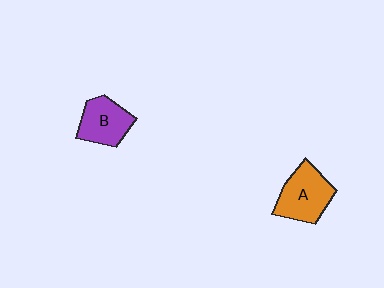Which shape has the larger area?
Shape A (orange).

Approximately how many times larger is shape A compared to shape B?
Approximately 1.2 times.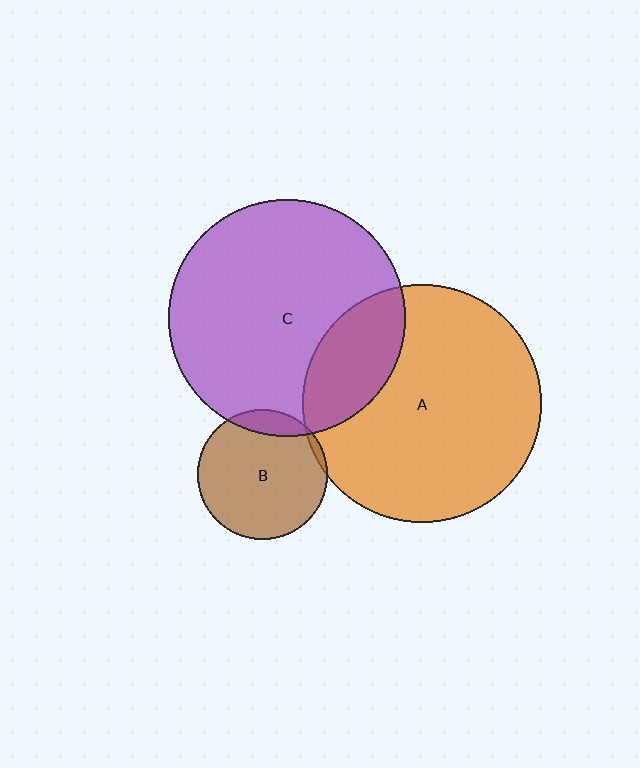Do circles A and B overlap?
Yes.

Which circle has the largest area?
Circle A (orange).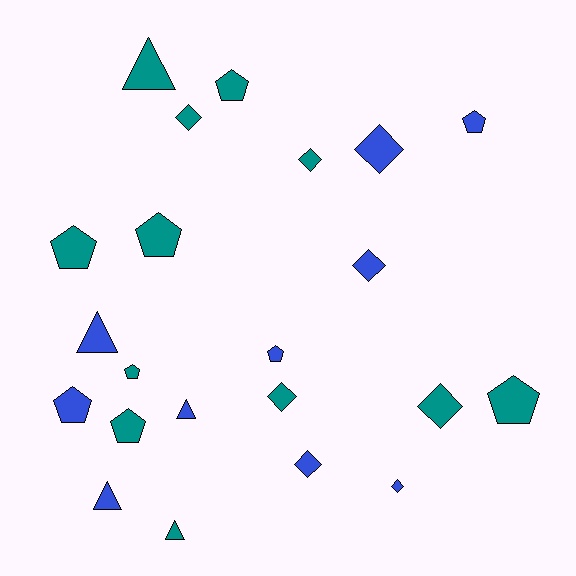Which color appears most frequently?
Teal, with 12 objects.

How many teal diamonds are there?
There are 4 teal diamonds.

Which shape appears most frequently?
Pentagon, with 9 objects.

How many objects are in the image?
There are 22 objects.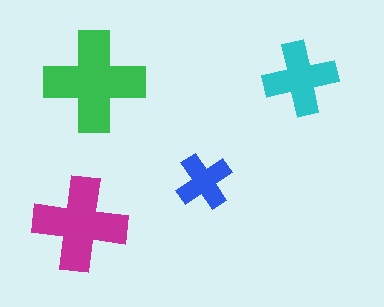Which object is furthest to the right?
The cyan cross is rightmost.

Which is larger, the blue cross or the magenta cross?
The magenta one.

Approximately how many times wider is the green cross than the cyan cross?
About 1.5 times wider.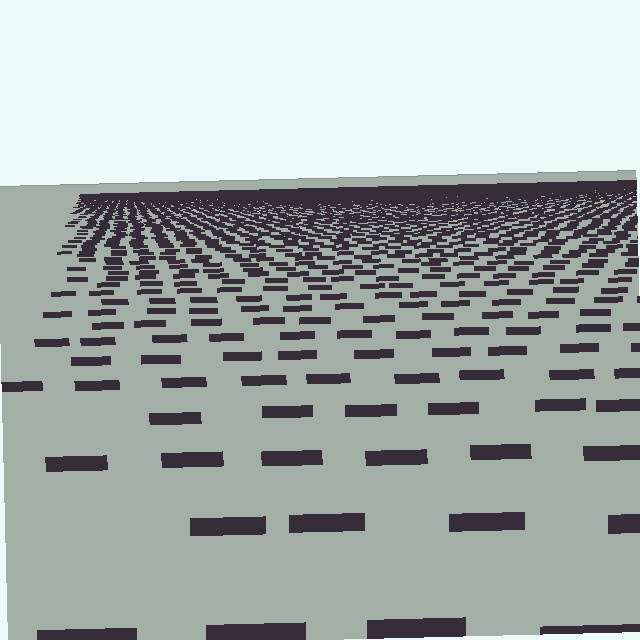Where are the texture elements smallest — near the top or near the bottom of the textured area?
Near the top.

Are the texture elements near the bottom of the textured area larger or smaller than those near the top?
Larger. Near the bottom, elements are closer to the viewer and appear at a bigger on-screen size.